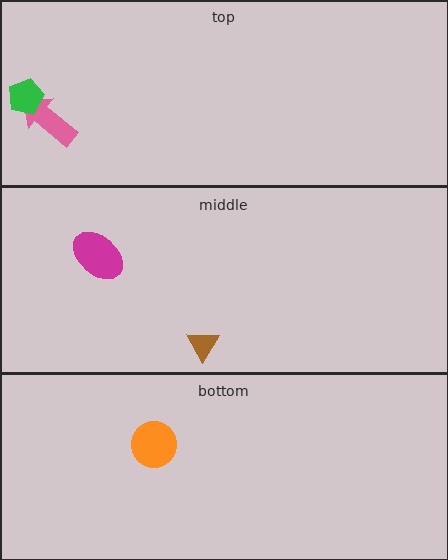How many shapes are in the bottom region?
1.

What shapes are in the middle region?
The brown triangle, the magenta ellipse.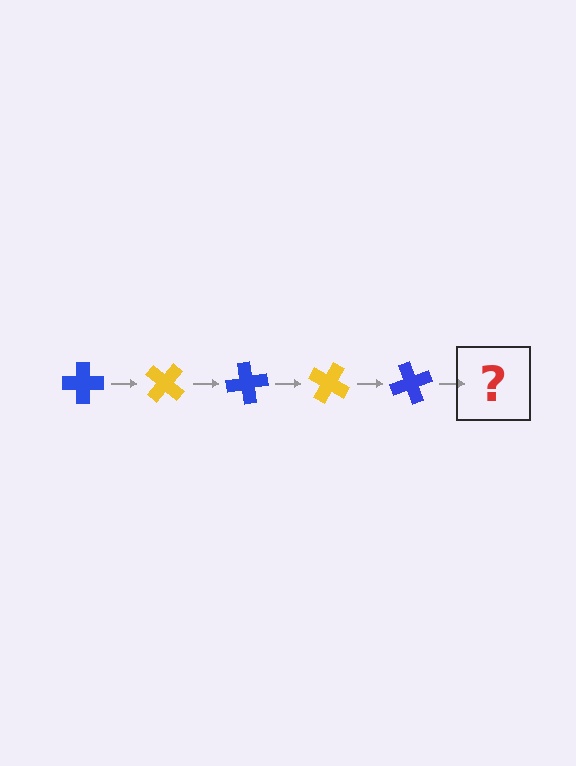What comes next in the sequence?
The next element should be a yellow cross, rotated 200 degrees from the start.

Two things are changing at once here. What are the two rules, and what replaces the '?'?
The two rules are that it rotates 40 degrees each step and the color cycles through blue and yellow. The '?' should be a yellow cross, rotated 200 degrees from the start.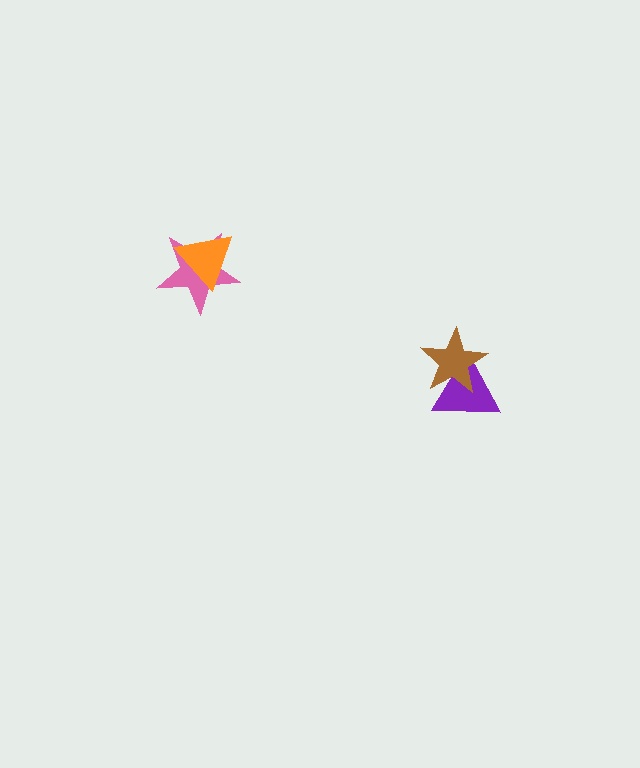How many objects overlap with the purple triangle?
1 object overlaps with the purple triangle.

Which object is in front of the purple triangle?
The brown star is in front of the purple triangle.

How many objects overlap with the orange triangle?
1 object overlaps with the orange triangle.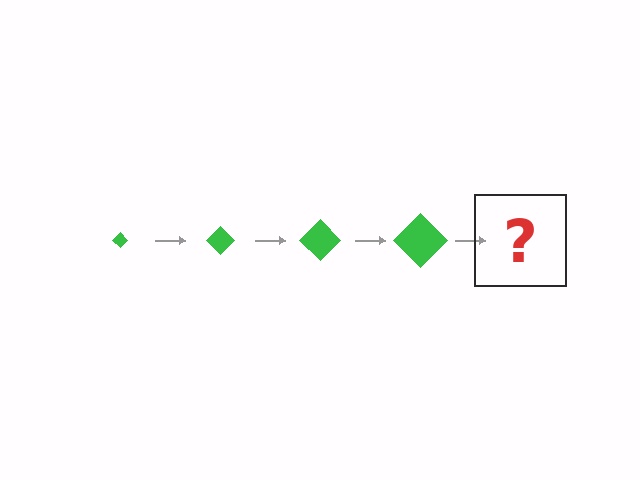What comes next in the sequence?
The next element should be a green diamond, larger than the previous one.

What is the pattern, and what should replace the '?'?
The pattern is that the diamond gets progressively larger each step. The '?' should be a green diamond, larger than the previous one.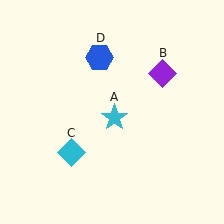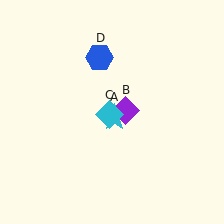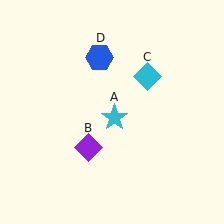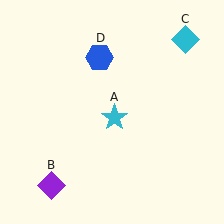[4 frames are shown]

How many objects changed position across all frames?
2 objects changed position: purple diamond (object B), cyan diamond (object C).